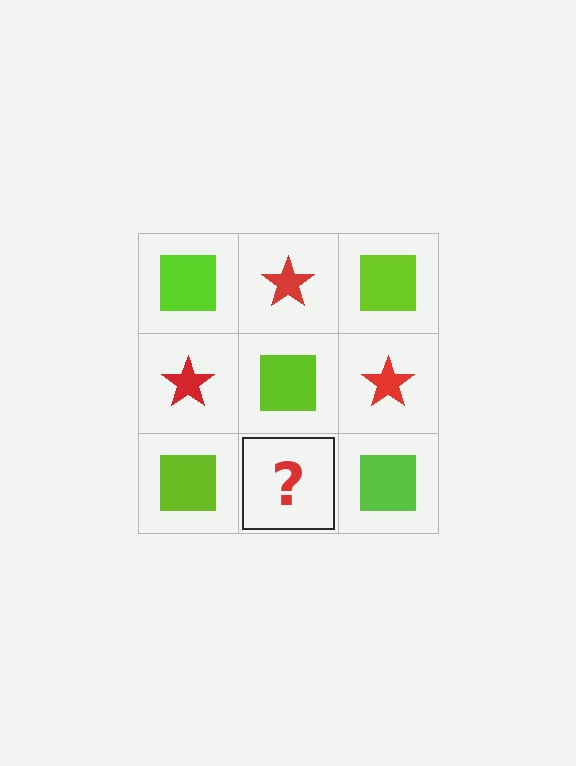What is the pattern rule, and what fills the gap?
The rule is that it alternates lime square and red star in a checkerboard pattern. The gap should be filled with a red star.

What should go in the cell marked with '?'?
The missing cell should contain a red star.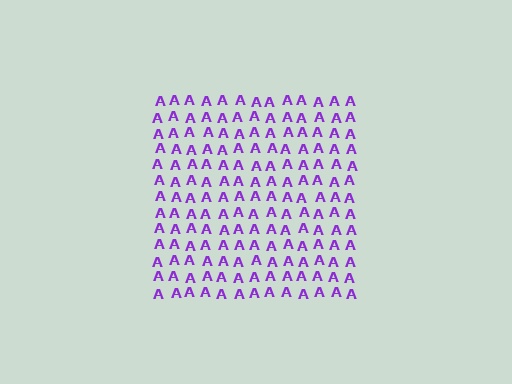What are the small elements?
The small elements are letter A's.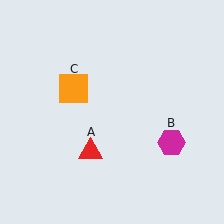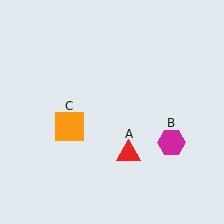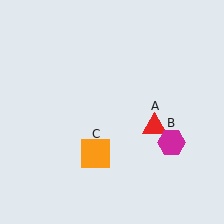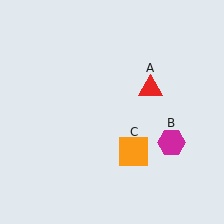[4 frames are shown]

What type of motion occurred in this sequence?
The red triangle (object A), orange square (object C) rotated counterclockwise around the center of the scene.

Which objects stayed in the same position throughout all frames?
Magenta hexagon (object B) remained stationary.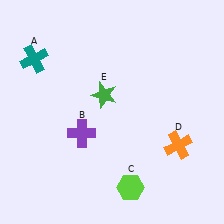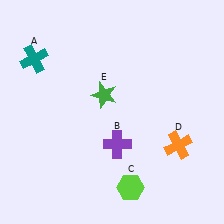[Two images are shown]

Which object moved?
The purple cross (B) moved right.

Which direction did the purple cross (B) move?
The purple cross (B) moved right.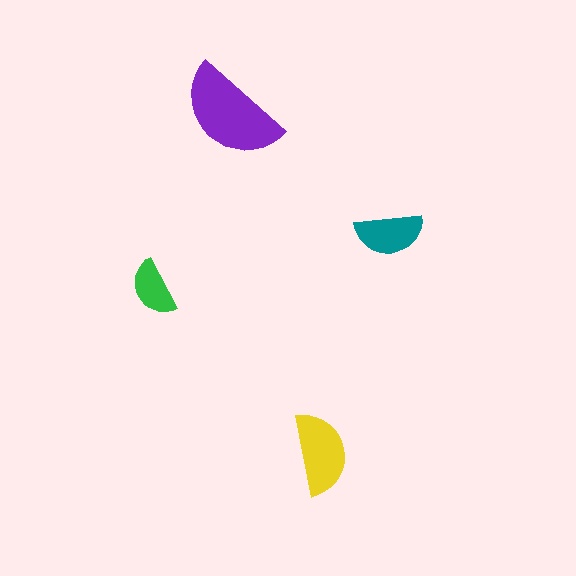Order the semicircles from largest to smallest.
the purple one, the yellow one, the teal one, the green one.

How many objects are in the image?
There are 4 objects in the image.